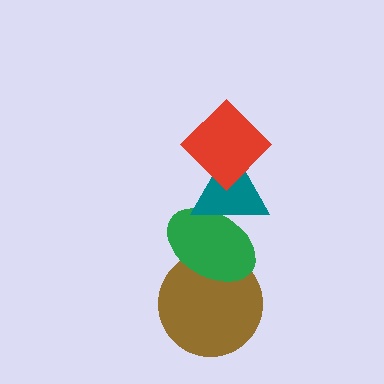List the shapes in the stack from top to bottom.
From top to bottom: the red diamond, the teal triangle, the green ellipse, the brown circle.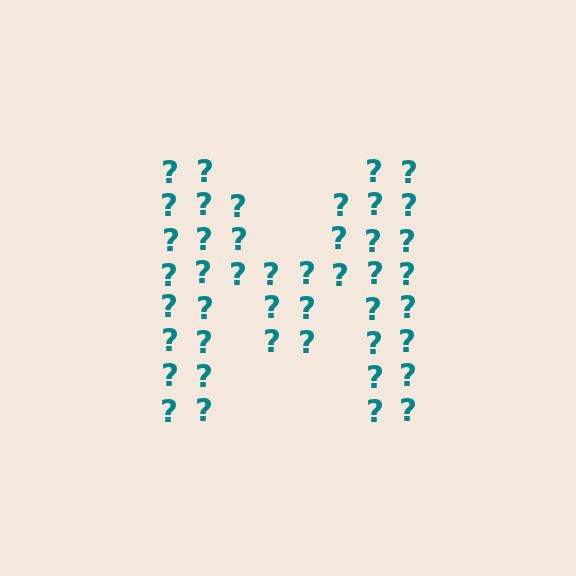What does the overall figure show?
The overall figure shows the letter M.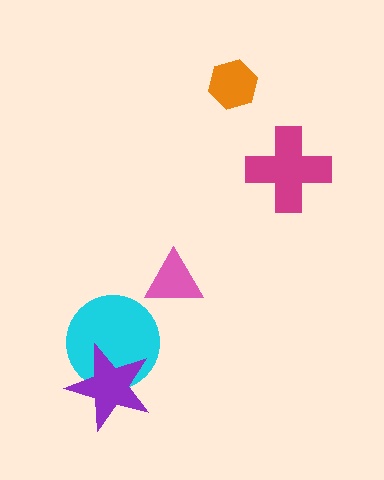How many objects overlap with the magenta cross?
0 objects overlap with the magenta cross.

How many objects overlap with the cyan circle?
1 object overlaps with the cyan circle.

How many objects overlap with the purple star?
1 object overlaps with the purple star.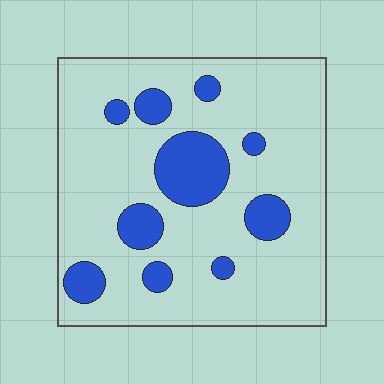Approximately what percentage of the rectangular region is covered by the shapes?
Approximately 20%.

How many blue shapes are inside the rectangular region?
10.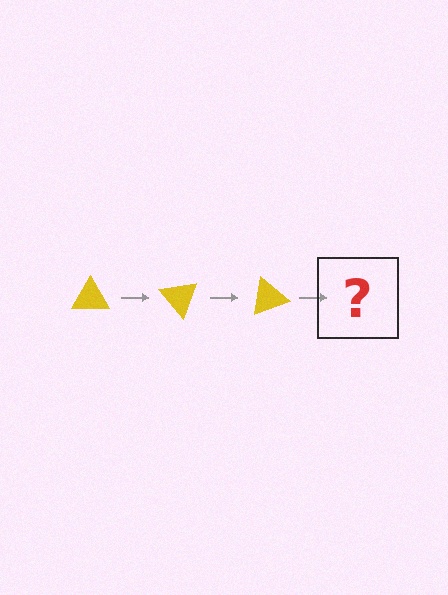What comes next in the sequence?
The next element should be a yellow triangle rotated 150 degrees.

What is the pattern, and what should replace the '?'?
The pattern is that the triangle rotates 50 degrees each step. The '?' should be a yellow triangle rotated 150 degrees.